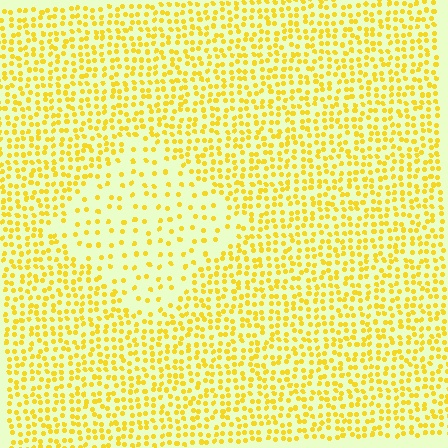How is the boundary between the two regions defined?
The boundary is defined by a change in element density (approximately 2.4x ratio). All elements are the same color, size, and shape.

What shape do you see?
I see a diamond.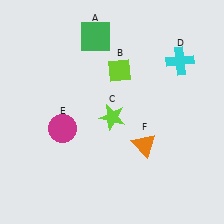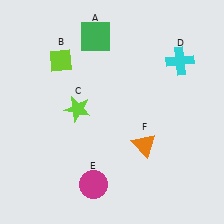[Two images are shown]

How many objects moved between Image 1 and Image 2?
3 objects moved between the two images.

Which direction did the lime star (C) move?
The lime star (C) moved left.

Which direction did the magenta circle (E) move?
The magenta circle (E) moved down.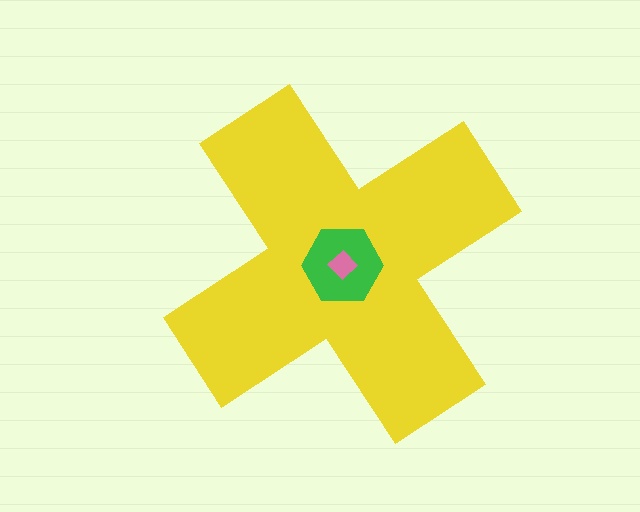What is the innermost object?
The pink diamond.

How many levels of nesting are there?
3.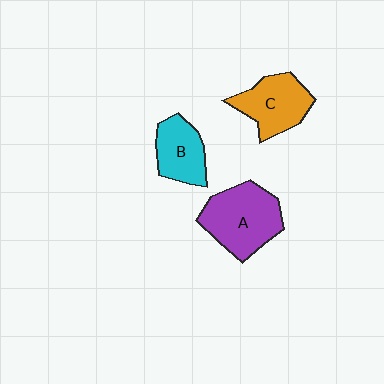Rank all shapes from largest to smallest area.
From largest to smallest: A (purple), C (orange), B (cyan).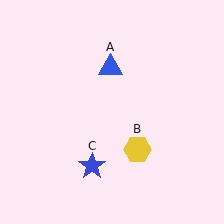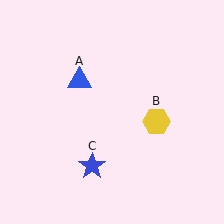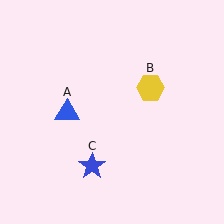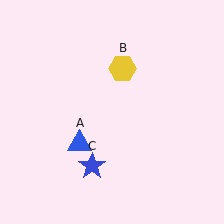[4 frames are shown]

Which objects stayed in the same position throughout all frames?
Blue star (object C) remained stationary.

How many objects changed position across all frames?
2 objects changed position: blue triangle (object A), yellow hexagon (object B).